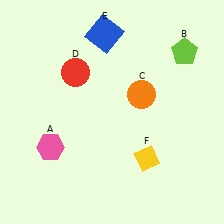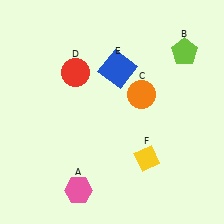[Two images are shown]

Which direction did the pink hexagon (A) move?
The pink hexagon (A) moved down.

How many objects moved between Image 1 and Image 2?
2 objects moved between the two images.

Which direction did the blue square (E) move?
The blue square (E) moved down.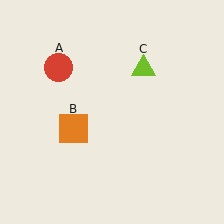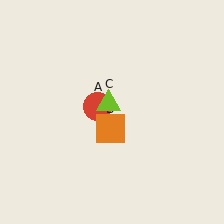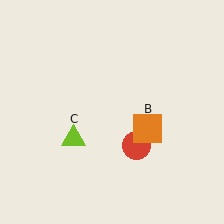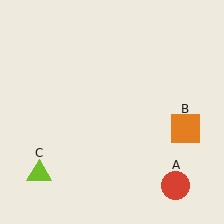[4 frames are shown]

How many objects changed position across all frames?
3 objects changed position: red circle (object A), orange square (object B), lime triangle (object C).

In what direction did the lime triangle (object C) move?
The lime triangle (object C) moved down and to the left.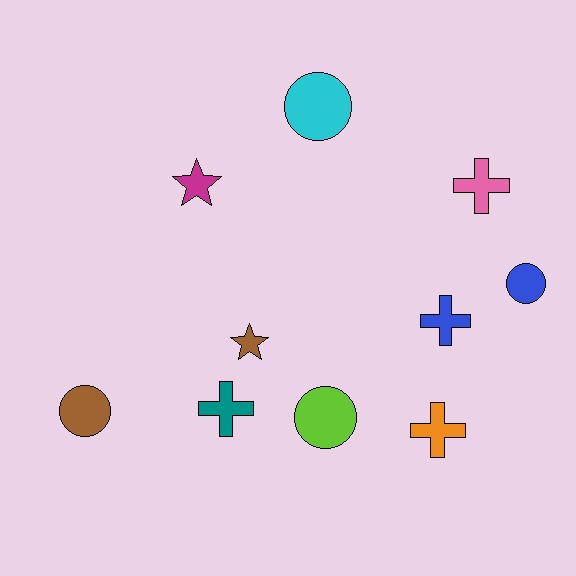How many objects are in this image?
There are 10 objects.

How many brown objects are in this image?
There are 2 brown objects.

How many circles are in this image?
There are 4 circles.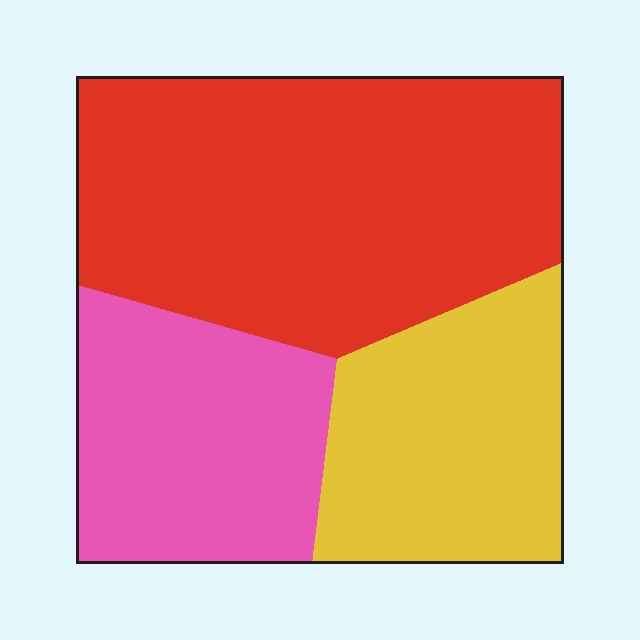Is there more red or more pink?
Red.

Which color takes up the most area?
Red, at roughly 50%.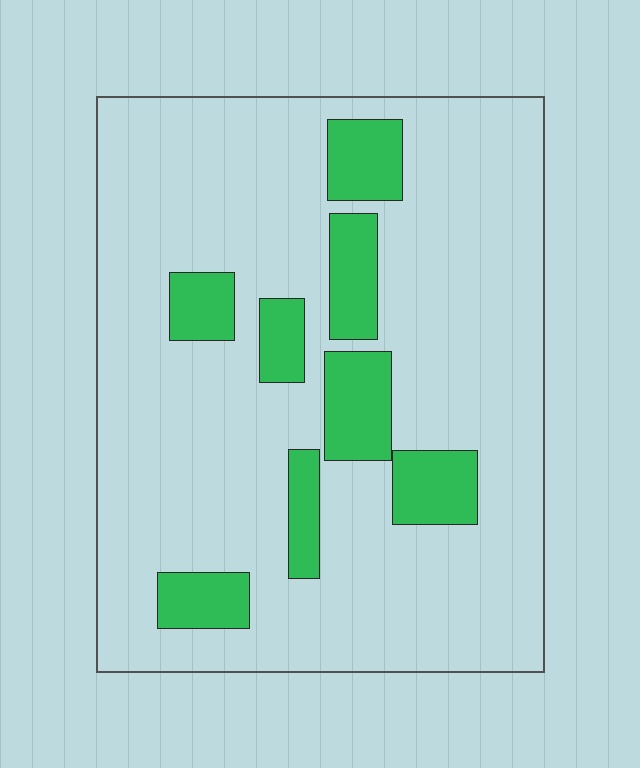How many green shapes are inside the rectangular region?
8.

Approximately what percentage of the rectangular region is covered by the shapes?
Approximately 15%.